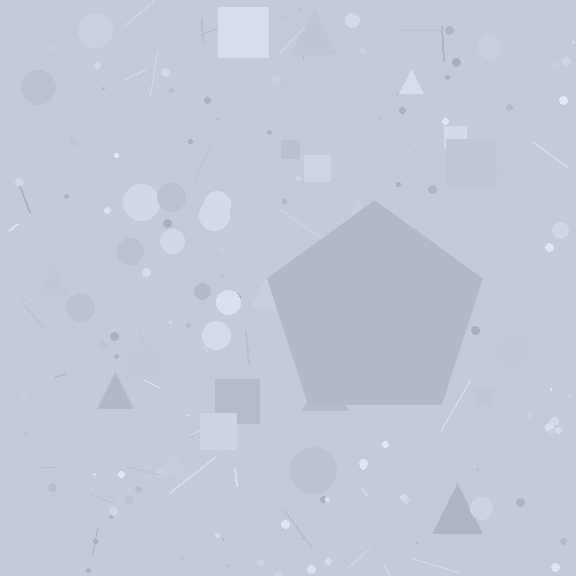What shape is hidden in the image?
A pentagon is hidden in the image.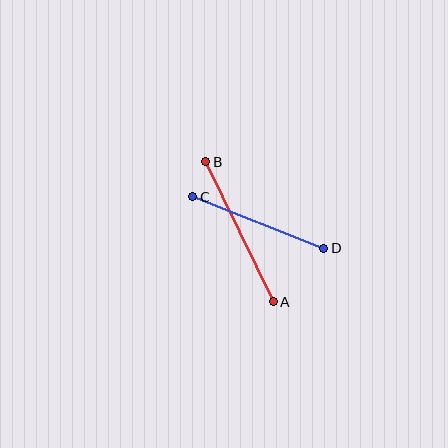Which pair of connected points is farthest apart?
Points A and B are farthest apart.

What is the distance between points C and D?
The distance is approximately 141 pixels.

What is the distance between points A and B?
The distance is approximately 155 pixels.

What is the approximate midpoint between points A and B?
The midpoint is at approximately (240, 232) pixels.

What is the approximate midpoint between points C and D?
The midpoint is at approximately (258, 223) pixels.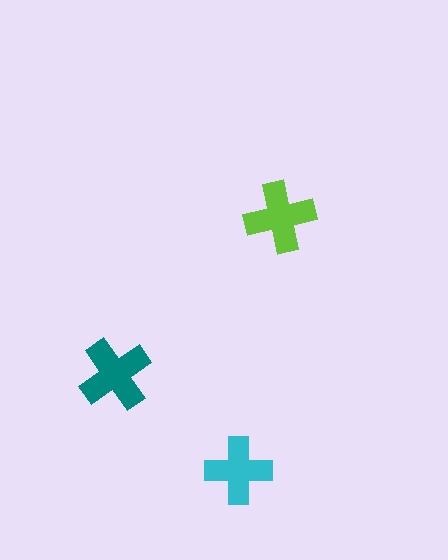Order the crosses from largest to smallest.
the teal one, the lime one, the cyan one.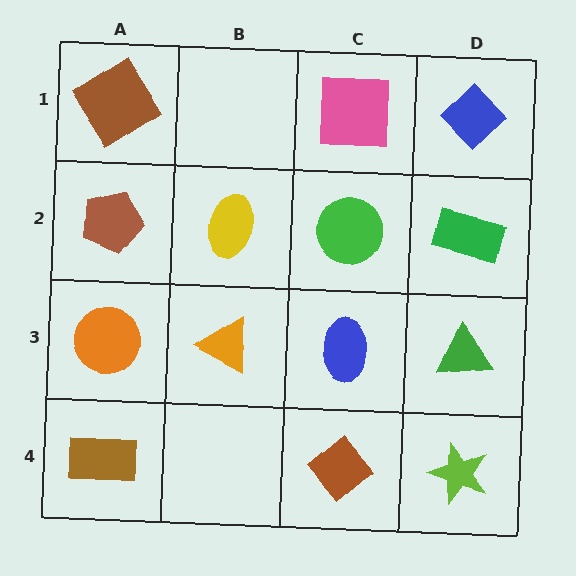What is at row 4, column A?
A brown rectangle.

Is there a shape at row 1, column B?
No, that cell is empty.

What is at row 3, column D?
A green triangle.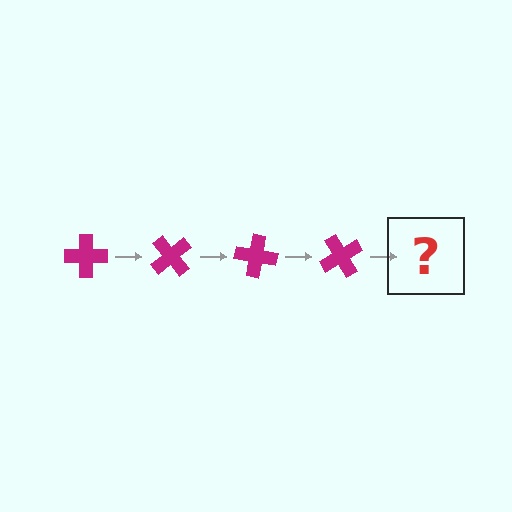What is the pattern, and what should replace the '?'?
The pattern is that the cross rotates 50 degrees each step. The '?' should be a magenta cross rotated 200 degrees.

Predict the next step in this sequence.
The next step is a magenta cross rotated 200 degrees.